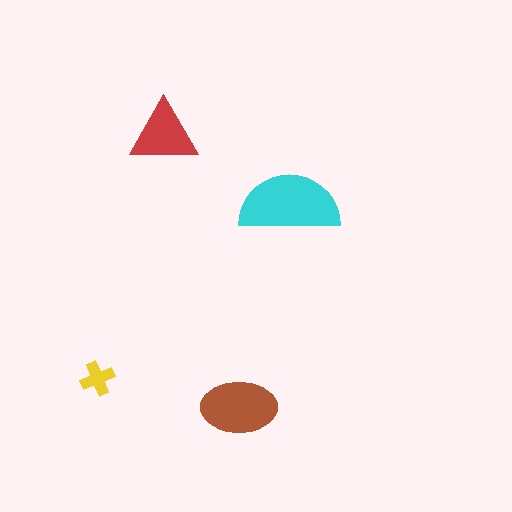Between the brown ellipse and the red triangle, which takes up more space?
The brown ellipse.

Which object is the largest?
The cyan semicircle.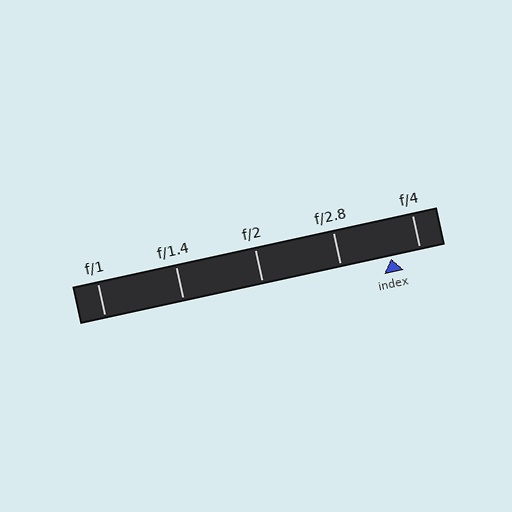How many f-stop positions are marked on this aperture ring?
There are 5 f-stop positions marked.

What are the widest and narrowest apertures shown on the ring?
The widest aperture shown is f/1 and the narrowest is f/4.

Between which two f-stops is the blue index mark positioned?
The index mark is between f/2.8 and f/4.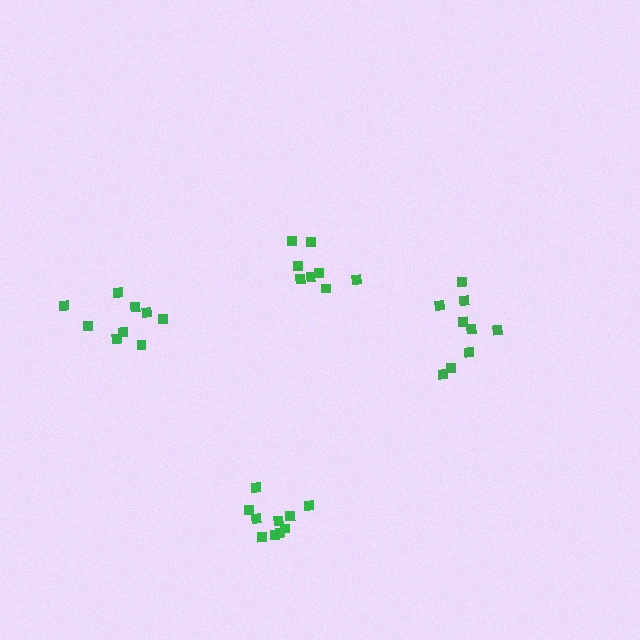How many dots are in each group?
Group 1: 8 dots, Group 2: 10 dots, Group 3: 9 dots, Group 4: 9 dots (36 total).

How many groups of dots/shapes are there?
There are 4 groups.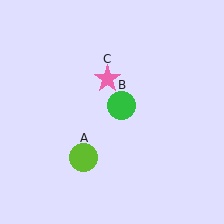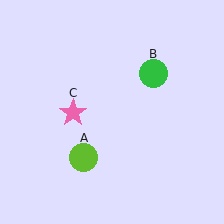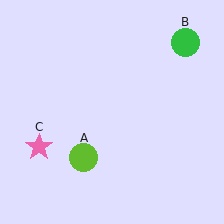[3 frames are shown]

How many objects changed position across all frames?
2 objects changed position: green circle (object B), pink star (object C).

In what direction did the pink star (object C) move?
The pink star (object C) moved down and to the left.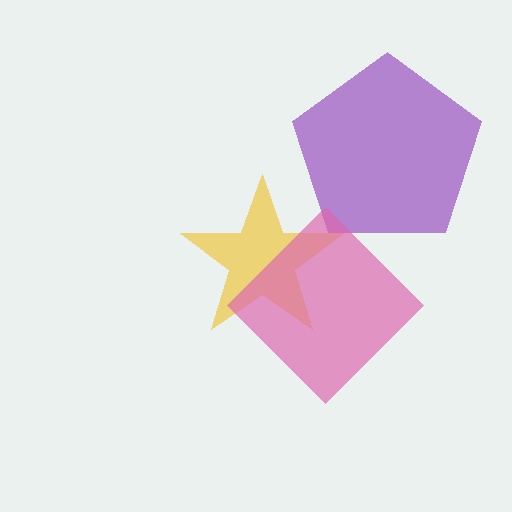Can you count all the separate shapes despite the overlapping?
Yes, there are 3 separate shapes.